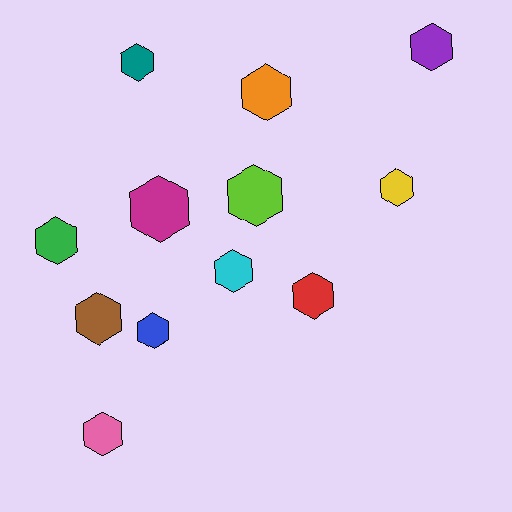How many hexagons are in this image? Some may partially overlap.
There are 12 hexagons.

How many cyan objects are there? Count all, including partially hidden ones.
There is 1 cyan object.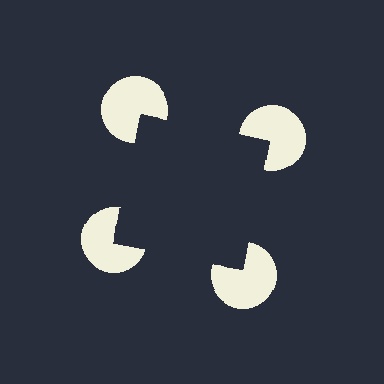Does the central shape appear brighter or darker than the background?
It typically appears slightly darker than the background, even though no actual brightness change is drawn.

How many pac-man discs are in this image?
There are 4 — one at each vertex of the illusory square.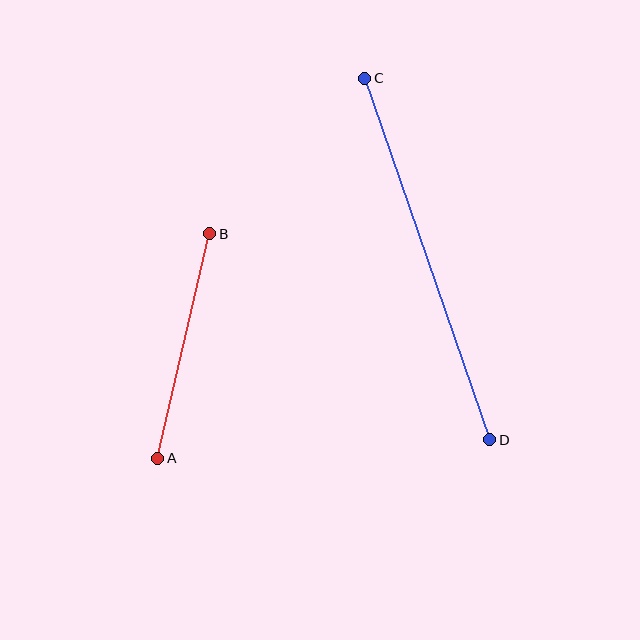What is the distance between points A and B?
The distance is approximately 230 pixels.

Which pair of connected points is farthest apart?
Points C and D are farthest apart.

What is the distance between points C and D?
The distance is approximately 383 pixels.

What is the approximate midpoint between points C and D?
The midpoint is at approximately (427, 259) pixels.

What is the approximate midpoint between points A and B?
The midpoint is at approximately (184, 346) pixels.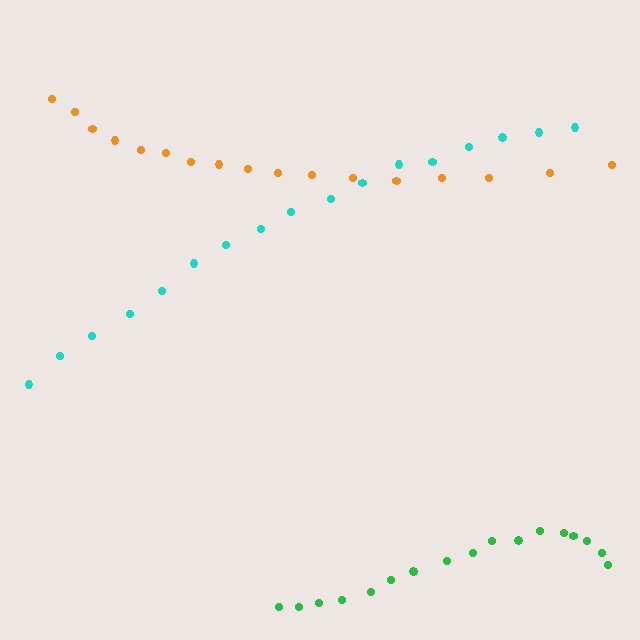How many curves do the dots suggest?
There are 3 distinct paths.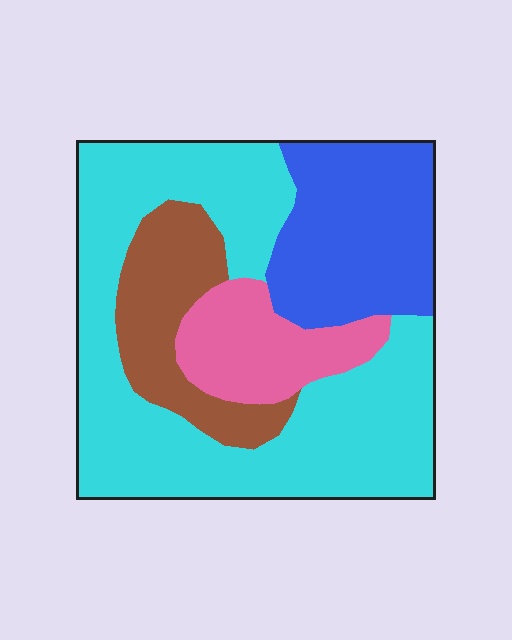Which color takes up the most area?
Cyan, at roughly 50%.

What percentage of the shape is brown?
Brown takes up less than a sixth of the shape.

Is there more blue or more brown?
Blue.